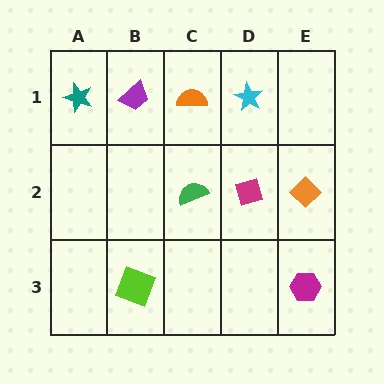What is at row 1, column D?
A cyan star.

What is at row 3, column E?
A magenta hexagon.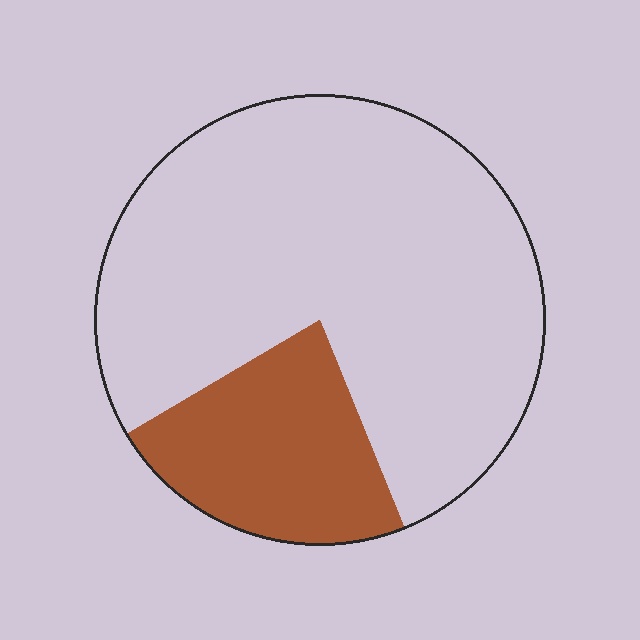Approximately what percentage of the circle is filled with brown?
Approximately 25%.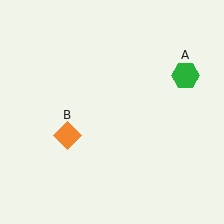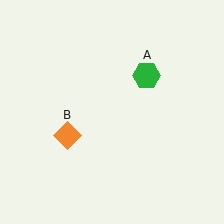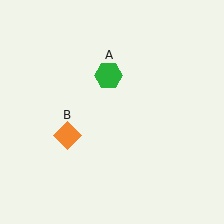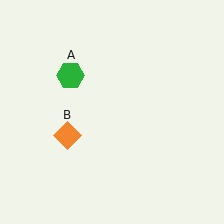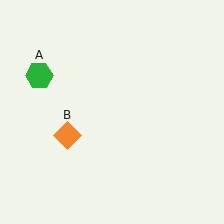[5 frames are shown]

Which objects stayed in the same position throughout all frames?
Orange diamond (object B) remained stationary.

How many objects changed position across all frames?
1 object changed position: green hexagon (object A).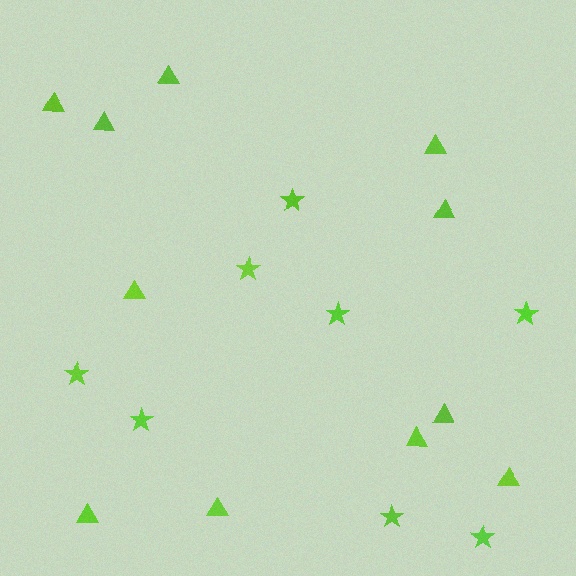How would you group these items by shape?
There are 2 groups: one group of triangles (11) and one group of stars (8).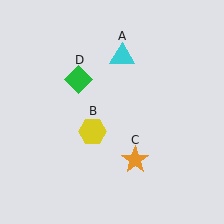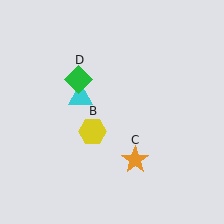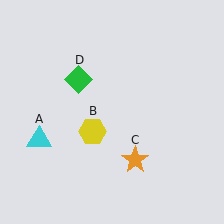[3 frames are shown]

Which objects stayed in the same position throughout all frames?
Yellow hexagon (object B) and orange star (object C) and green diamond (object D) remained stationary.